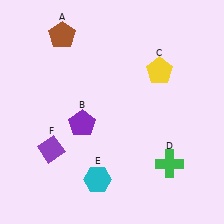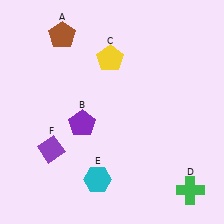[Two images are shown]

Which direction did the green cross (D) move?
The green cross (D) moved down.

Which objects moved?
The objects that moved are: the yellow pentagon (C), the green cross (D).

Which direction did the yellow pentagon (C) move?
The yellow pentagon (C) moved left.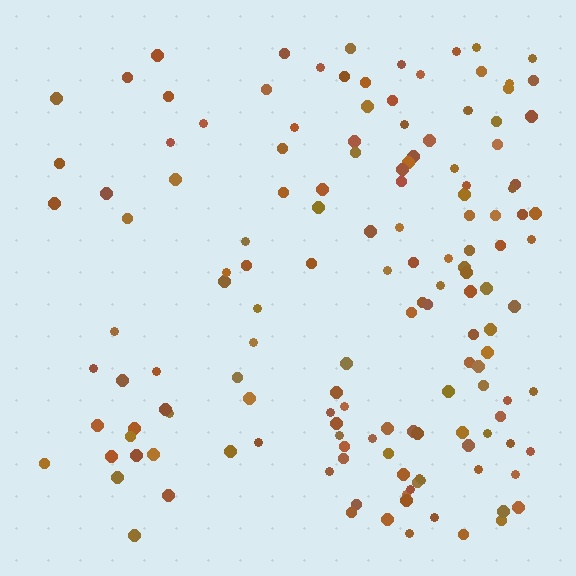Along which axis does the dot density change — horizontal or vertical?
Horizontal.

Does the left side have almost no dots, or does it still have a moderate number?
Still a moderate number, just noticeably fewer than the right.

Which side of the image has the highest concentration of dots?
The right.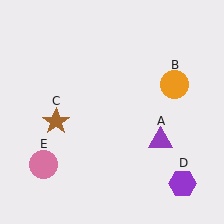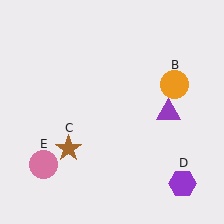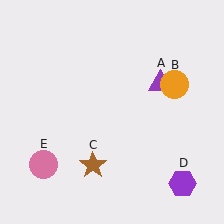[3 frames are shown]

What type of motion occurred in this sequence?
The purple triangle (object A), brown star (object C) rotated counterclockwise around the center of the scene.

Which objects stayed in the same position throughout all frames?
Orange circle (object B) and purple hexagon (object D) and pink circle (object E) remained stationary.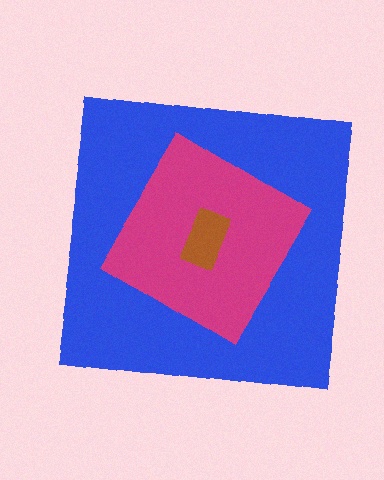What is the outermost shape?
The blue square.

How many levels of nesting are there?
3.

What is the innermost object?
The brown rectangle.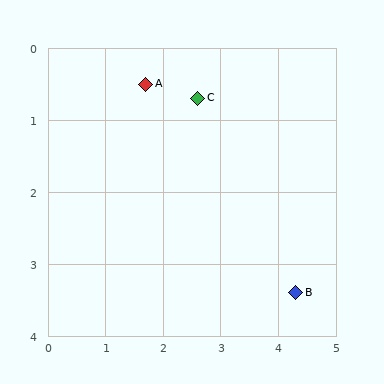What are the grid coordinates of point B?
Point B is at approximately (4.3, 3.4).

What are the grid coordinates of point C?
Point C is at approximately (2.6, 0.7).